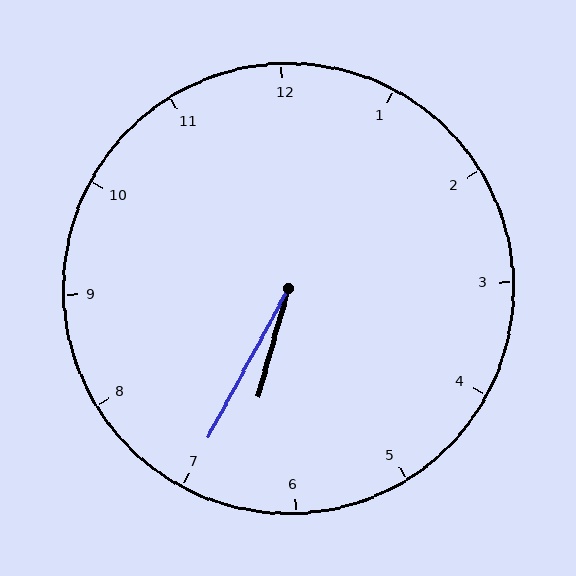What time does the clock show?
6:35.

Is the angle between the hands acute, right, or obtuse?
It is acute.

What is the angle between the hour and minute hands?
Approximately 12 degrees.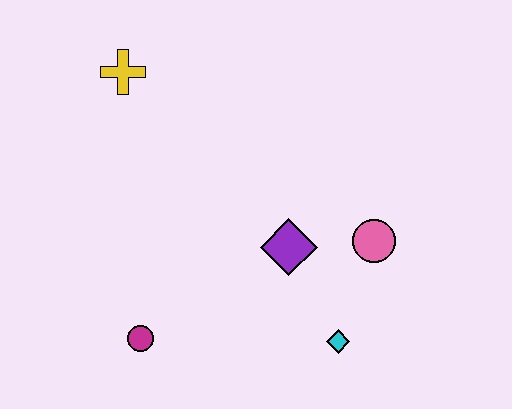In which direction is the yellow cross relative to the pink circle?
The yellow cross is to the left of the pink circle.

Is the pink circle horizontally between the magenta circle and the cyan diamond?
No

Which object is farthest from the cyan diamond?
The yellow cross is farthest from the cyan diamond.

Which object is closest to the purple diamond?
The pink circle is closest to the purple diamond.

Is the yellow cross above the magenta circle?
Yes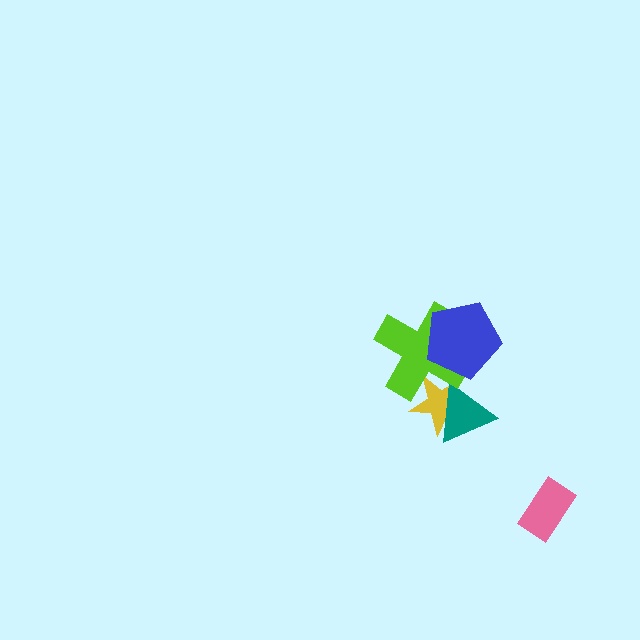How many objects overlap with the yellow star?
2 objects overlap with the yellow star.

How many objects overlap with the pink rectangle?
0 objects overlap with the pink rectangle.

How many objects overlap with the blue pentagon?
1 object overlaps with the blue pentagon.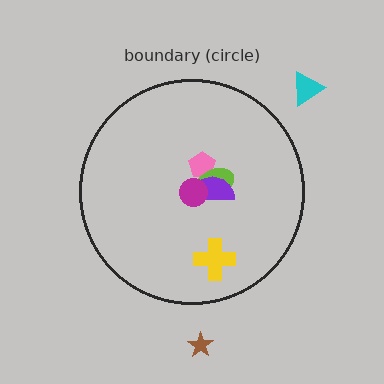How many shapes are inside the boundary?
5 inside, 2 outside.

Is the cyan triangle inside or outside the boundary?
Outside.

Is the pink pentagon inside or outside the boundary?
Inside.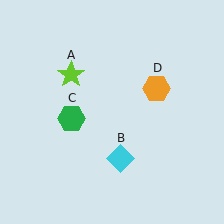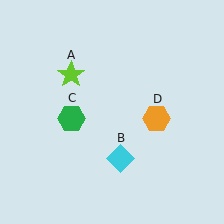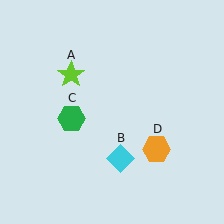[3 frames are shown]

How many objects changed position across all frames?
1 object changed position: orange hexagon (object D).